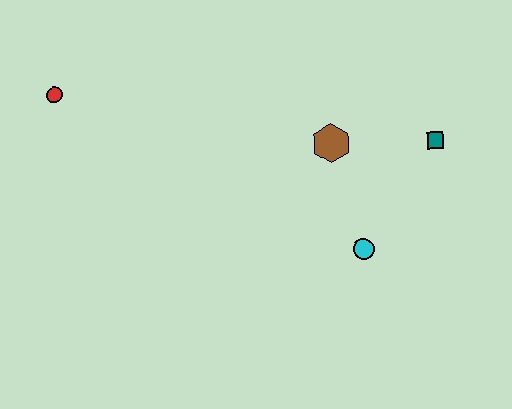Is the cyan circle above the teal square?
No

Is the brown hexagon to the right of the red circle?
Yes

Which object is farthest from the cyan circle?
The red circle is farthest from the cyan circle.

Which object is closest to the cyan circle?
The brown hexagon is closest to the cyan circle.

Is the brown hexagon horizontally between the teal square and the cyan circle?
No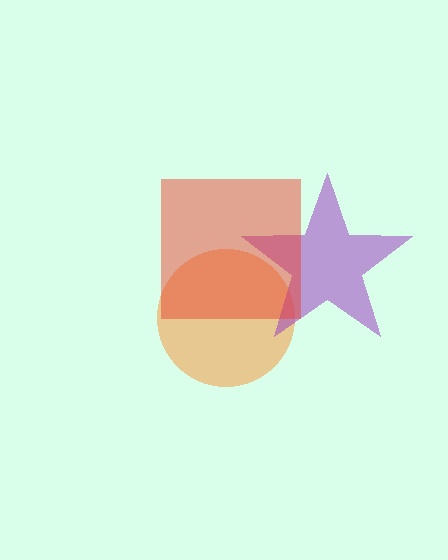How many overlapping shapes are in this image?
There are 3 overlapping shapes in the image.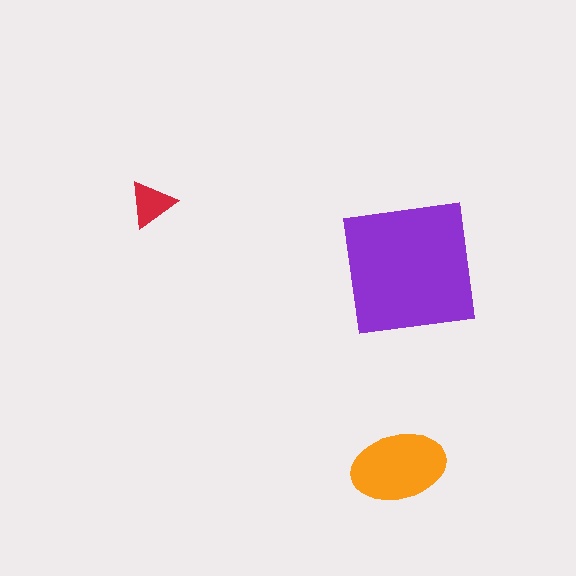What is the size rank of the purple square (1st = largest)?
1st.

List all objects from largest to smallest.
The purple square, the orange ellipse, the red triangle.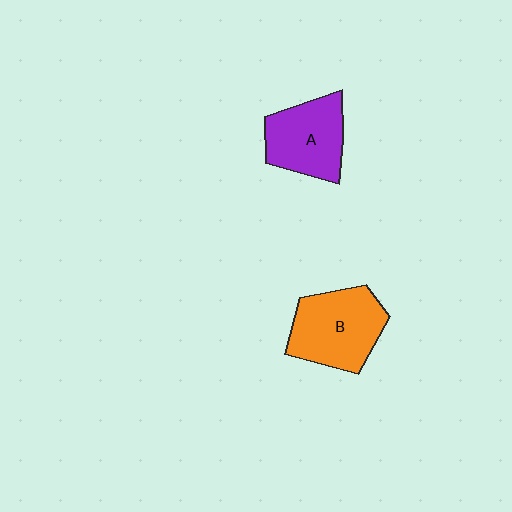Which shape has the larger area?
Shape B (orange).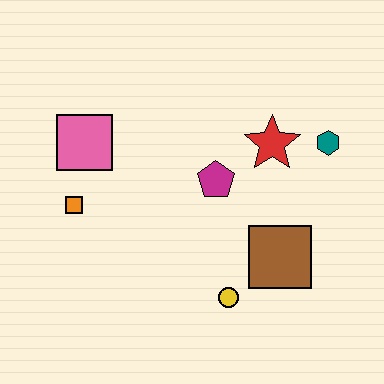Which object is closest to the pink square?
The orange square is closest to the pink square.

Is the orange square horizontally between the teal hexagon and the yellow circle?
No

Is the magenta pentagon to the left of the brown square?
Yes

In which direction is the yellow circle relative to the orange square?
The yellow circle is to the right of the orange square.